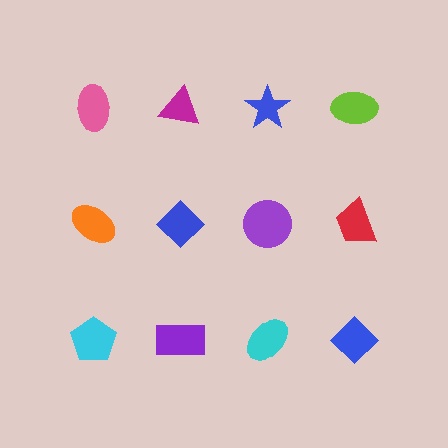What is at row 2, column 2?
A blue diamond.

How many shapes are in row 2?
4 shapes.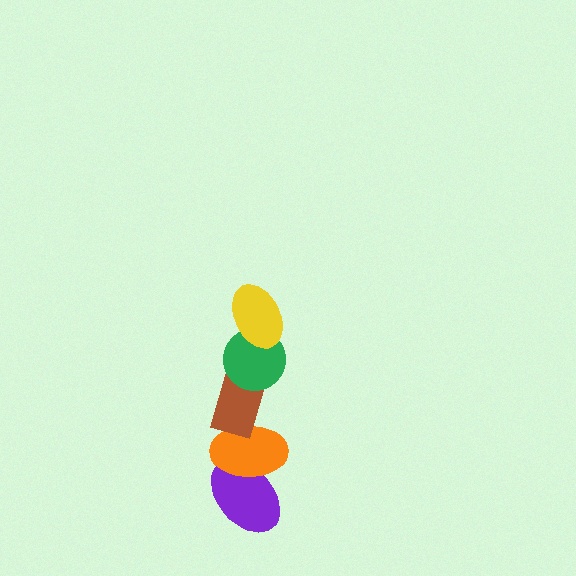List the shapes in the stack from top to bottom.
From top to bottom: the yellow ellipse, the green circle, the brown rectangle, the orange ellipse, the purple ellipse.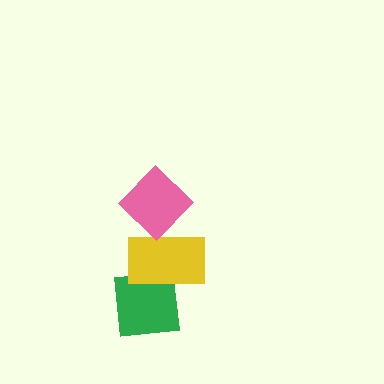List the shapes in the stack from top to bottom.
From top to bottom: the pink diamond, the yellow rectangle, the green square.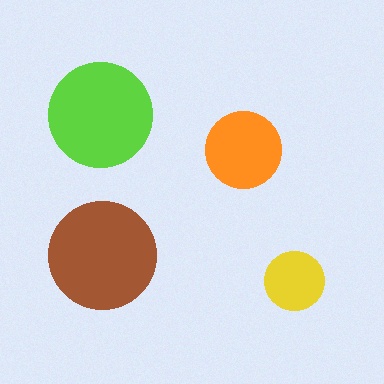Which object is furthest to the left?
The lime circle is leftmost.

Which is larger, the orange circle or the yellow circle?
The orange one.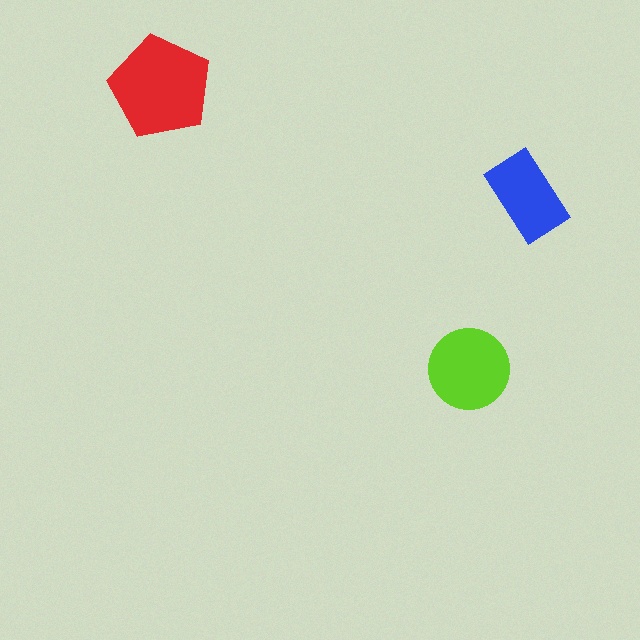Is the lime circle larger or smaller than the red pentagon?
Smaller.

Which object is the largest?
The red pentagon.